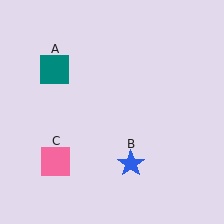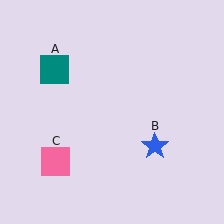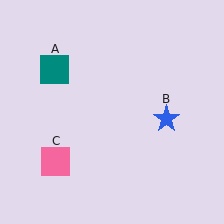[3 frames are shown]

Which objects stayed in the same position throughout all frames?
Teal square (object A) and pink square (object C) remained stationary.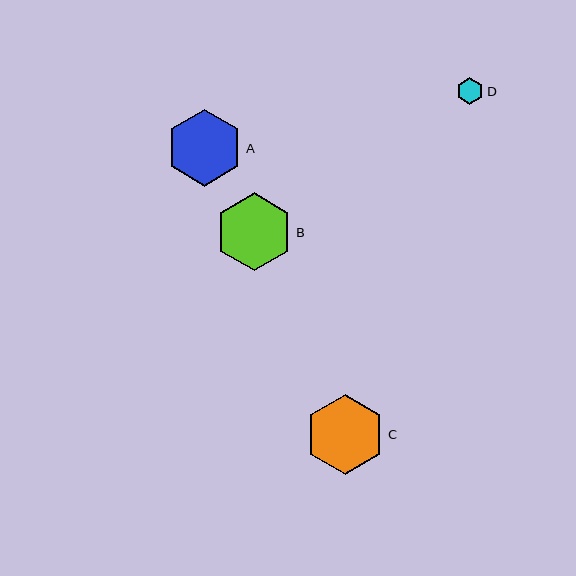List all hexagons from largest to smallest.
From largest to smallest: C, B, A, D.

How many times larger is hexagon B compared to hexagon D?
Hexagon B is approximately 2.8 times the size of hexagon D.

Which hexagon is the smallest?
Hexagon D is the smallest with a size of approximately 28 pixels.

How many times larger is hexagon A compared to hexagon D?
Hexagon A is approximately 2.8 times the size of hexagon D.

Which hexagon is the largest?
Hexagon C is the largest with a size of approximately 80 pixels.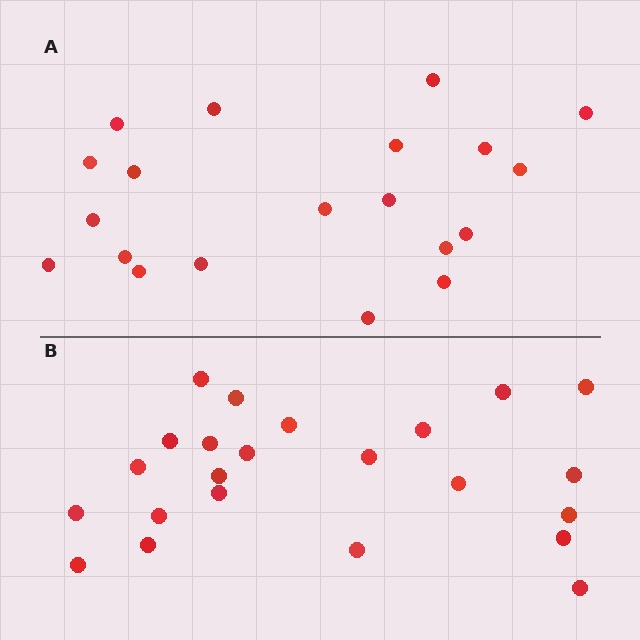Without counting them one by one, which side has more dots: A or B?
Region B (the bottom region) has more dots.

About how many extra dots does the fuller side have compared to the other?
Region B has just a few more — roughly 2 or 3 more dots than region A.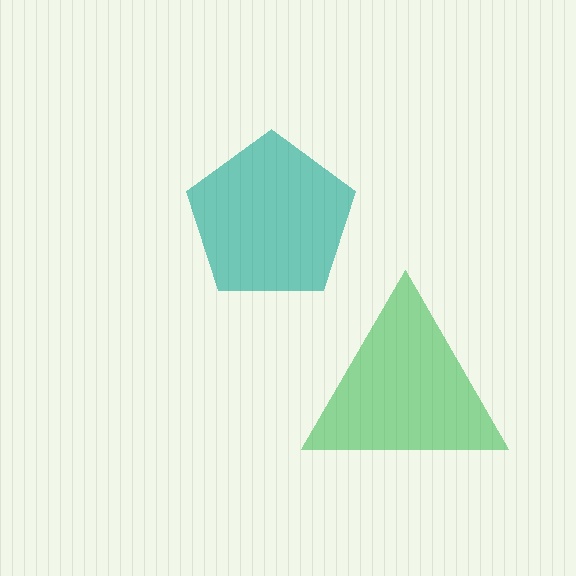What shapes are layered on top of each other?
The layered shapes are: a teal pentagon, a green triangle.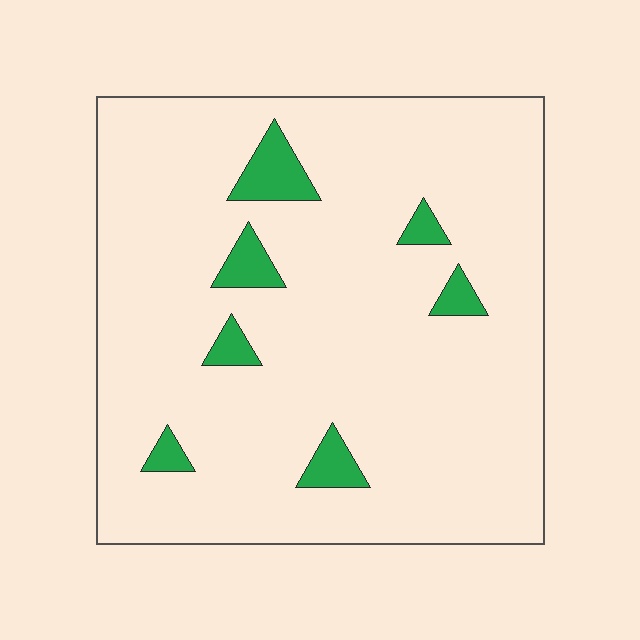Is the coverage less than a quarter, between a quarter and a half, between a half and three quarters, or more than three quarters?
Less than a quarter.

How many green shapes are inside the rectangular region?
7.